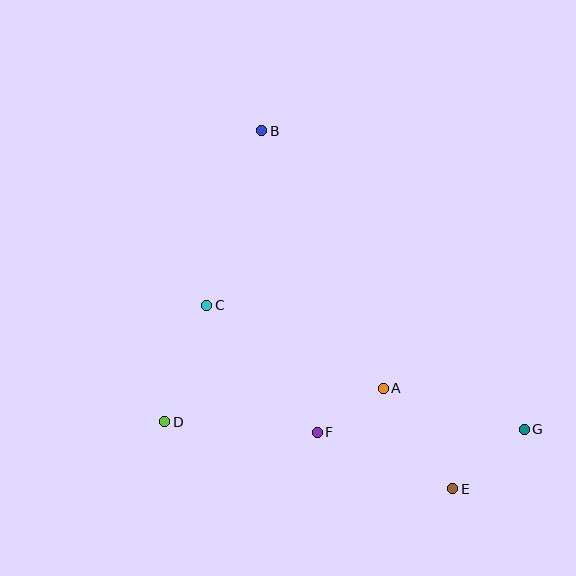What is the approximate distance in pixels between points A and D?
The distance between A and D is approximately 221 pixels.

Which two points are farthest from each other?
Points B and E are farthest from each other.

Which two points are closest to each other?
Points A and F are closest to each other.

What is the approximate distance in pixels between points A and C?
The distance between A and C is approximately 195 pixels.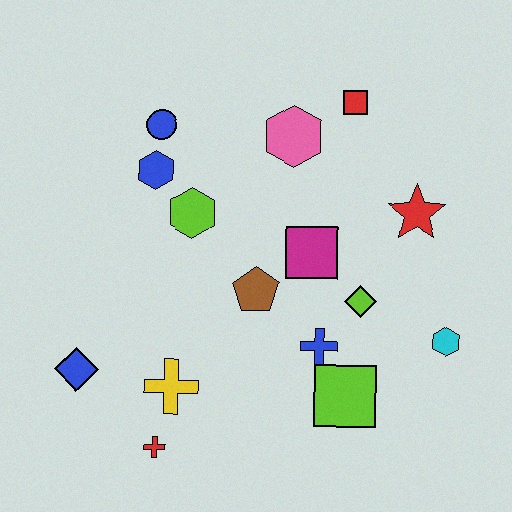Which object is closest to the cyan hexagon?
The lime diamond is closest to the cyan hexagon.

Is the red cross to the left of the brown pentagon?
Yes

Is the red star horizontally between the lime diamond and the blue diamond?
No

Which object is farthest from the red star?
The blue diamond is farthest from the red star.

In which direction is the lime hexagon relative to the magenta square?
The lime hexagon is to the left of the magenta square.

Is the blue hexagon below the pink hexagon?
Yes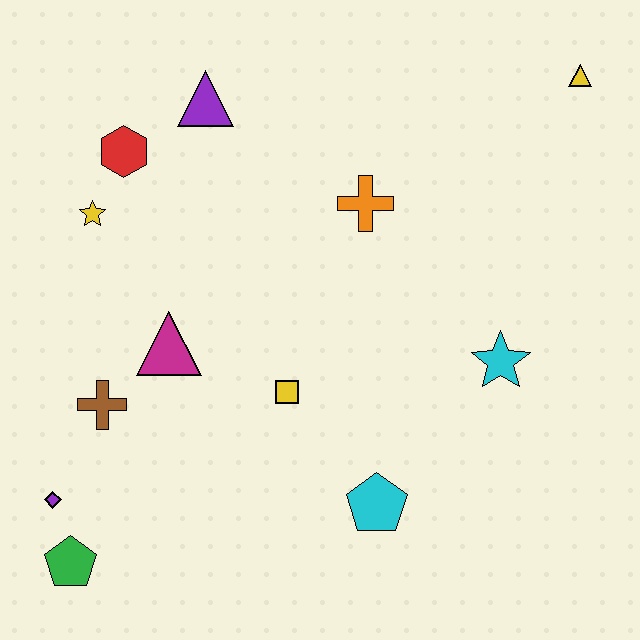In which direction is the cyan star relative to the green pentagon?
The cyan star is to the right of the green pentagon.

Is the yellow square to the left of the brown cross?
No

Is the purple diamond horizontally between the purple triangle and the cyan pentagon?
No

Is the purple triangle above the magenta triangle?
Yes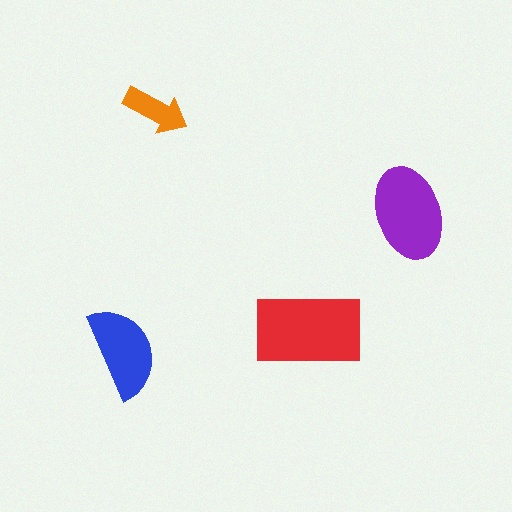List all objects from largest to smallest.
The red rectangle, the purple ellipse, the blue semicircle, the orange arrow.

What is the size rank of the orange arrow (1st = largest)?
4th.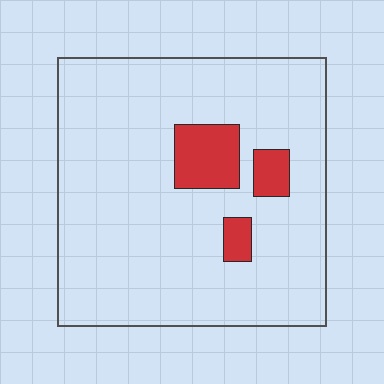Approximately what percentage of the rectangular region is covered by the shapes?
Approximately 10%.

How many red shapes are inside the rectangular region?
3.